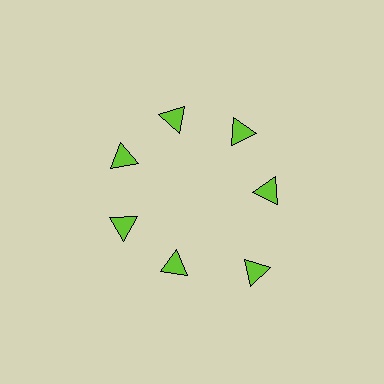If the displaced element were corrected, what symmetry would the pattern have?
It would have 7-fold rotational symmetry — the pattern would map onto itself every 51 degrees.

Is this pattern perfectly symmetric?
No. The 7 lime triangles are arranged in a ring, but one element near the 5 o'clock position is pushed outward from the center, breaking the 7-fold rotational symmetry.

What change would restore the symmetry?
The symmetry would be restored by moving it inward, back onto the ring so that all 7 triangles sit at equal angles and equal distance from the center.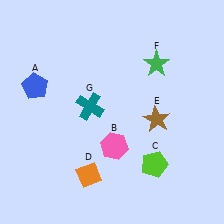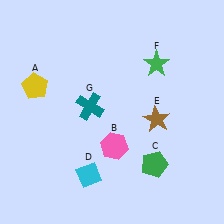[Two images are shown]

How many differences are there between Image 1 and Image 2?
There are 3 differences between the two images.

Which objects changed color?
A changed from blue to yellow. C changed from lime to green. D changed from orange to cyan.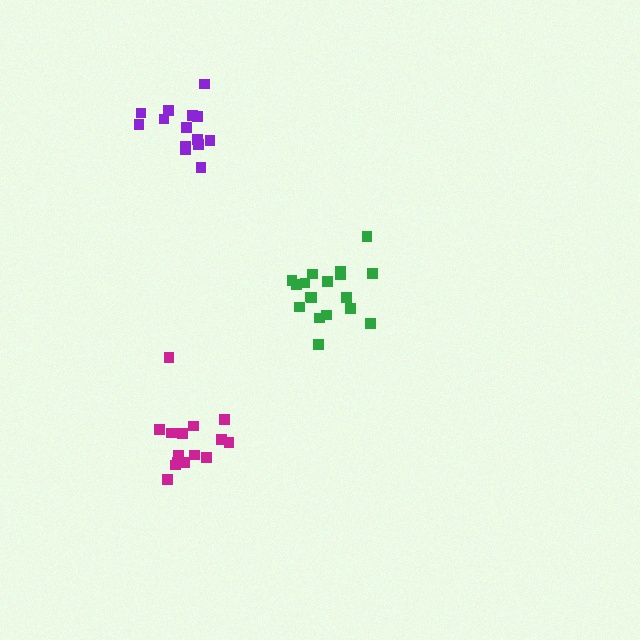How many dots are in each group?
Group 1: 18 dots, Group 2: 15 dots, Group 3: 14 dots (47 total).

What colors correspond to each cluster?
The clusters are colored: green, magenta, purple.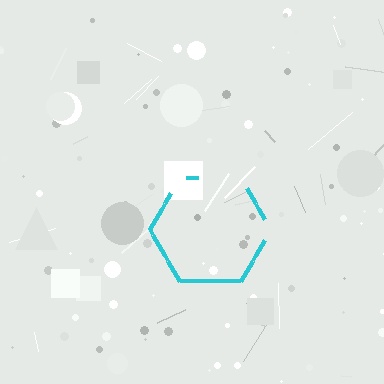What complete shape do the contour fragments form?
The contour fragments form a hexagon.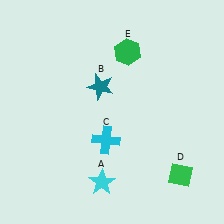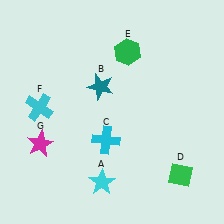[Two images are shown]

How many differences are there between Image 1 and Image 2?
There are 2 differences between the two images.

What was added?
A cyan cross (F), a magenta star (G) were added in Image 2.